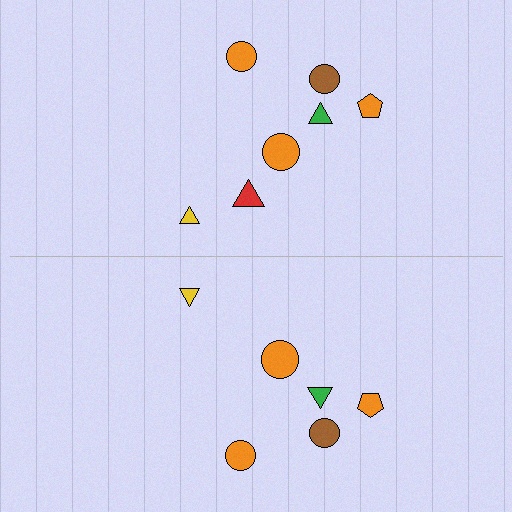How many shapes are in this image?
There are 13 shapes in this image.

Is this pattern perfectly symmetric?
No, the pattern is not perfectly symmetric. A red triangle is missing from the bottom side.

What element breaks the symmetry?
A red triangle is missing from the bottom side.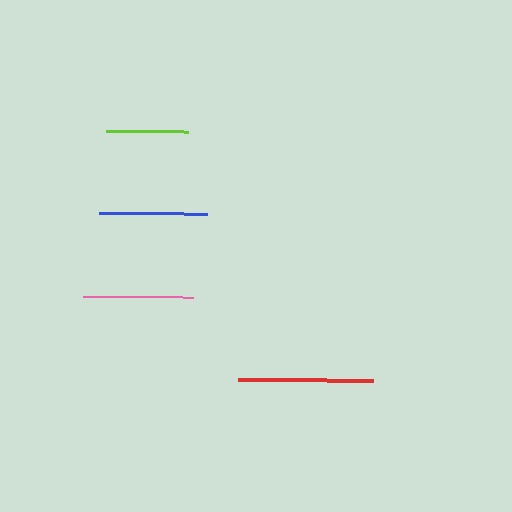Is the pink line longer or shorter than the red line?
The red line is longer than the pink line.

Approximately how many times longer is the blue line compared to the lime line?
The blue line is approximately 1.3 times the length of the lime line.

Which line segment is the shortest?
The lime line is the shortest at approximately 82 pixels.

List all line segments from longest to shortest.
From longest to shortest: red, pink, blue, lime.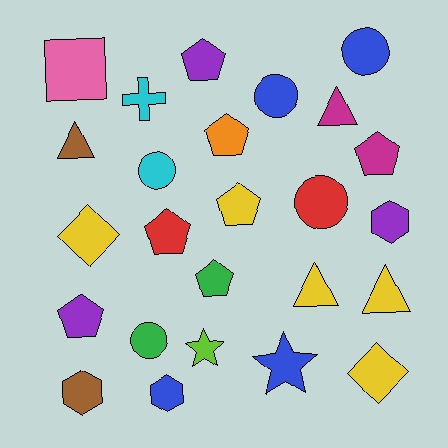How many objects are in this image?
There are 25 objects.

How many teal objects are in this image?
There are no teal objects.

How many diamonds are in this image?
There are 2 diamonds.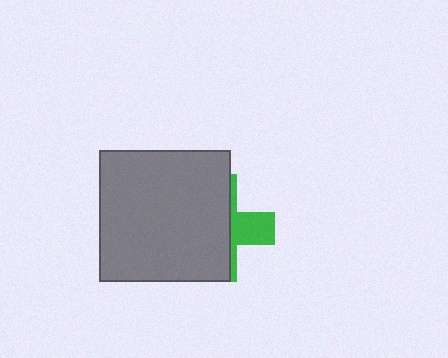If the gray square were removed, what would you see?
You would see the complete green cross.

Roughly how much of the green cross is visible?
A small part of it is visible (roughly 31%).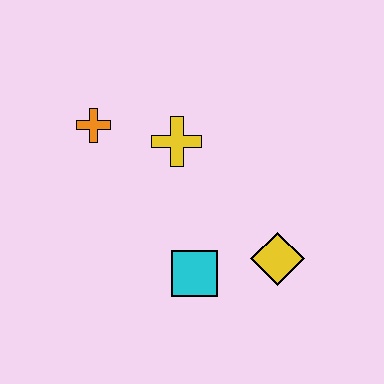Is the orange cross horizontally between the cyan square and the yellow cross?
No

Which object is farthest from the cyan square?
The orange cross is farthest from the cyan square.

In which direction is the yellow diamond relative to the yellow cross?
The yellow diamond is below the yellow cross.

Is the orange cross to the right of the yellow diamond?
No